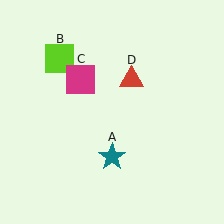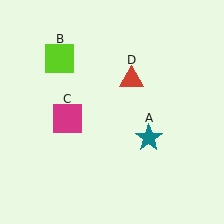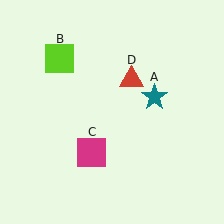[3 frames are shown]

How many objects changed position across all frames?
2 objects changed position: teal star (object A), magenta square (object C).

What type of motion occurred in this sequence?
The teal star (object A), magenta square (object C) rotated counterclockwise around the center of the scene.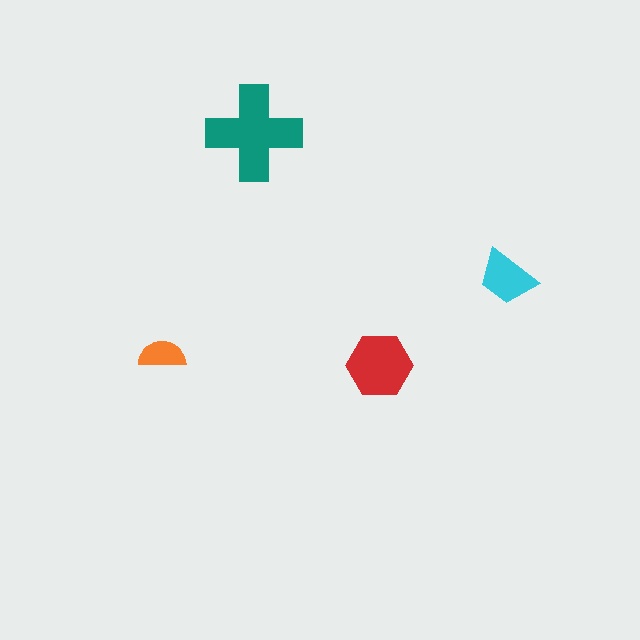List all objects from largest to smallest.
The teal cross, the red hexagon, the cyan trapezoid, the orange semicircle.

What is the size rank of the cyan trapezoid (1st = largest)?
3rd.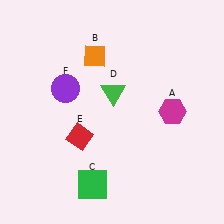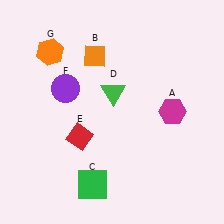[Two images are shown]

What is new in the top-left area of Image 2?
An orange hexagon (G) was added in the top-left area of Image 2.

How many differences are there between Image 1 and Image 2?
There is 1 difference between the two images.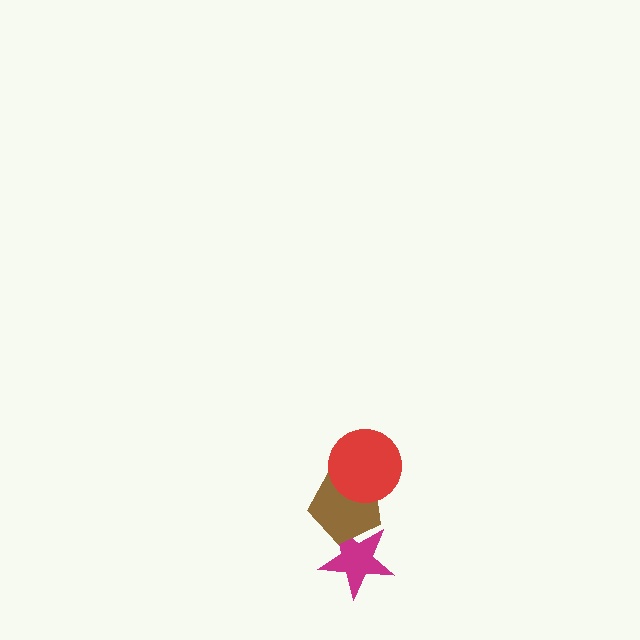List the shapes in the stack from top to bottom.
From top to bottom: the red circle, the brown pentagon, the magenta star.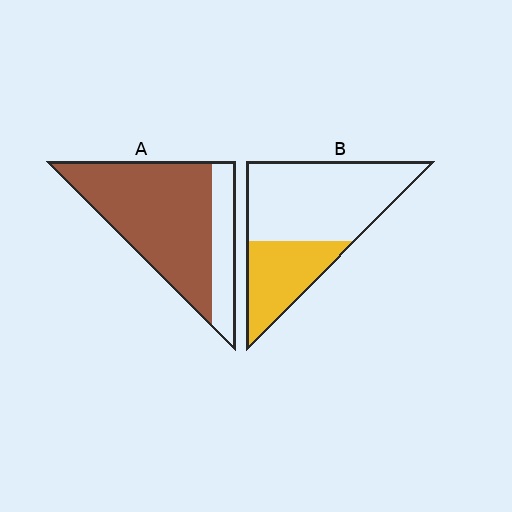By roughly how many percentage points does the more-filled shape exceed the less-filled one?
By roughly 45 percentage points (A over B).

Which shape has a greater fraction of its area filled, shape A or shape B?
Shape A.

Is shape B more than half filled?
No.